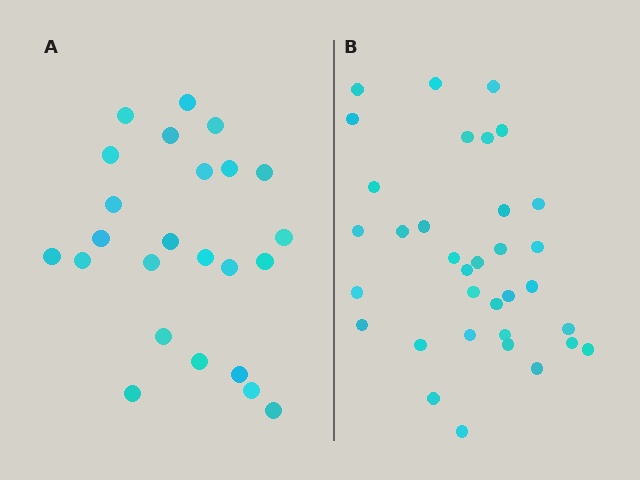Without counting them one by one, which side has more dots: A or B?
Region B (the right region) has more dots.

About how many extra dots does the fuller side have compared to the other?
Region B has roughly 10 or so more dots than region A.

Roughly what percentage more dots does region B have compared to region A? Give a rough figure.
About 40% more.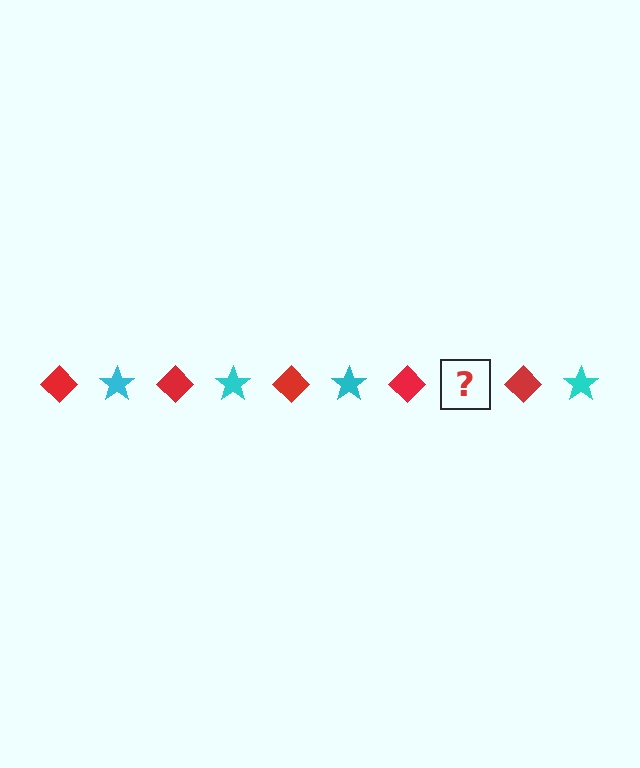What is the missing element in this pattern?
The missing element is a cyan star.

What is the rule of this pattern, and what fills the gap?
The rule is that the pattern alternates between red diamond and cyan star. The gap should be filled with a cyan star.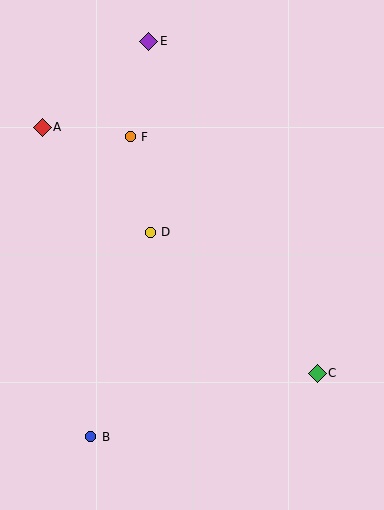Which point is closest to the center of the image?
Point D at (150, 232) is closest to the center.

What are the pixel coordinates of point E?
Point E is at (149, 41).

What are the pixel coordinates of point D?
Point D is at (150, 232).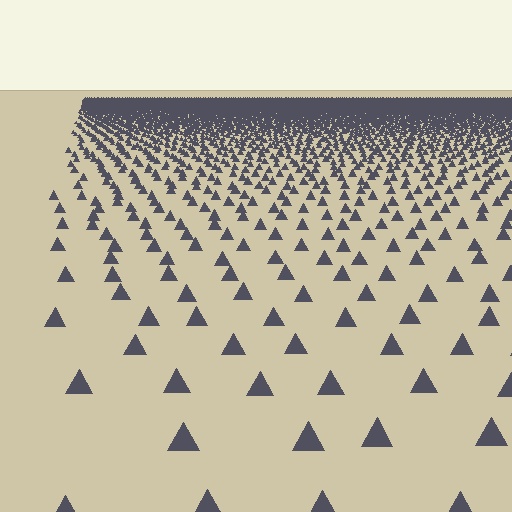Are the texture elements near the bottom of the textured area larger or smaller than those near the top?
Larger. Near the bottom, elements are closer to the viewer and appear at a bigger on-screen size.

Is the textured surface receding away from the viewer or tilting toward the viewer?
The surface is receding away from the viewer. Texture elements get smaller and denser toward the top.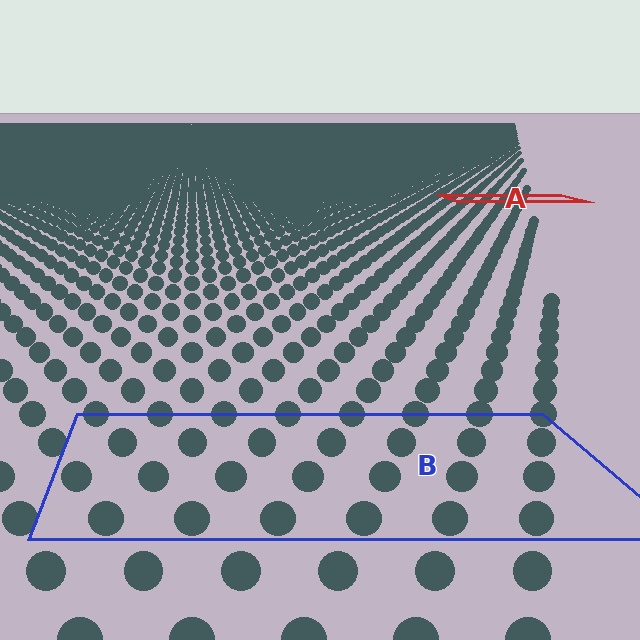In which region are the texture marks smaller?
The texture marks are smaller in region A, because it is farther away.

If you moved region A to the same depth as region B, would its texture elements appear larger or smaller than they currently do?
They would appear larger. At a closer depth, the same texture elements are projected at a bigger on-screen size.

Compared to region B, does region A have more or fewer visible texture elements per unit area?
Region A has more texture elements per unit area — they are packed more densely because it is farther away.